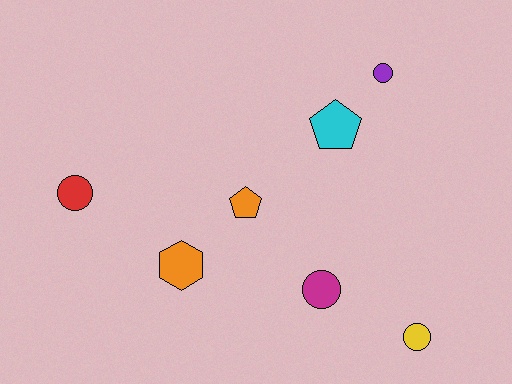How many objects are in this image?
There are 7 objects.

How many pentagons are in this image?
There are 2 pentagons.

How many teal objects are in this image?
There are no teal objects.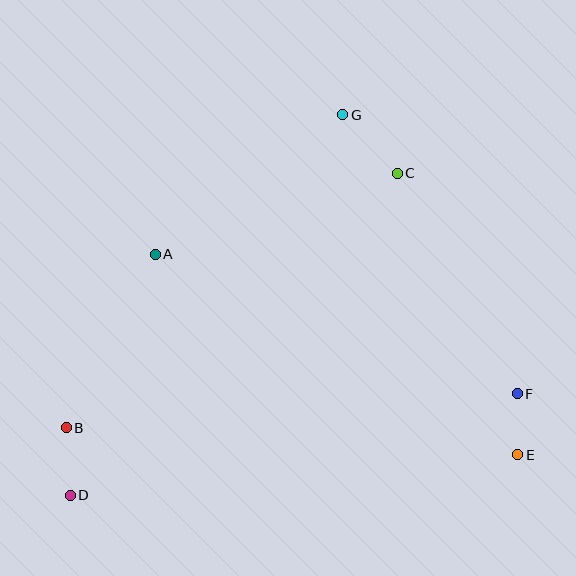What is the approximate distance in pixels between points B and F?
The distance between B and F is approximately 453 pixels.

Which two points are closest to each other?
Points E and F are closest to each other.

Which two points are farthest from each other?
Points D and G are farthest from each other.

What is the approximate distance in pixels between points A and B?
The distance between A and B is approximately 195 pixels.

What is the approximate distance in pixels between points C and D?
The distance between C and D is approximately 459 pixels.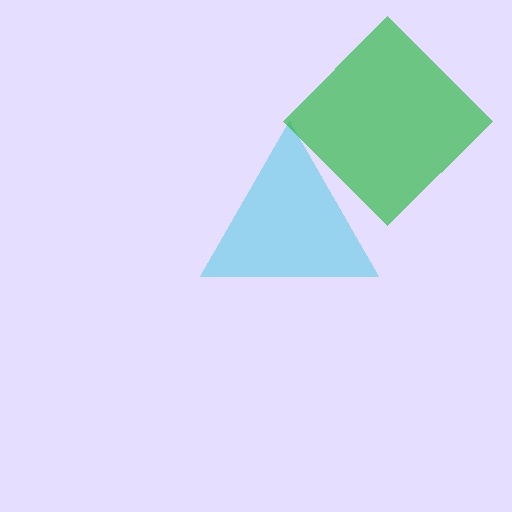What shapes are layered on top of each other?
The layered shapes are: a cyan triangle, a green diamond.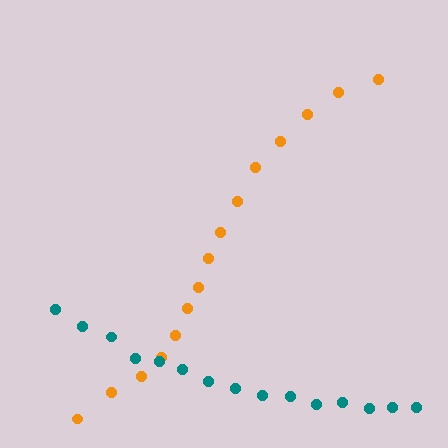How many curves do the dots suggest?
There are 2 distinct paths.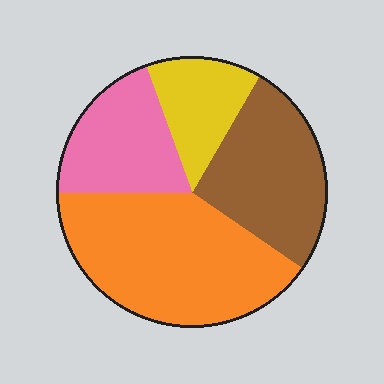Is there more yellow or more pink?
Pink.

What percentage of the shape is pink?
Pink takes up between a sixth and a third of the shape.